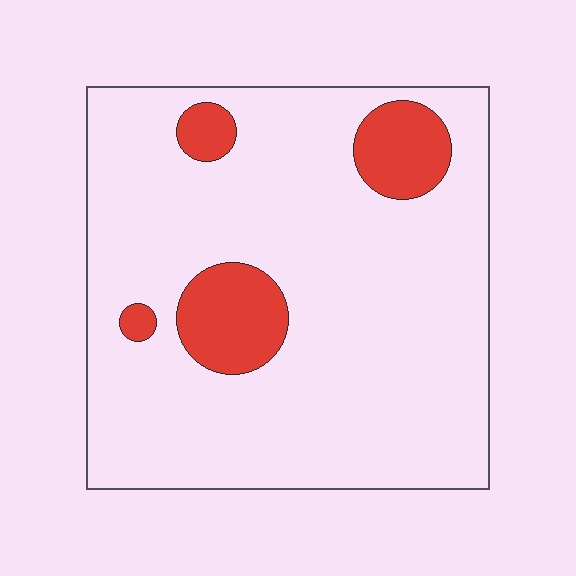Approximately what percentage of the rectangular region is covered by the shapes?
Approximately 15%.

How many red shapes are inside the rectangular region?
4.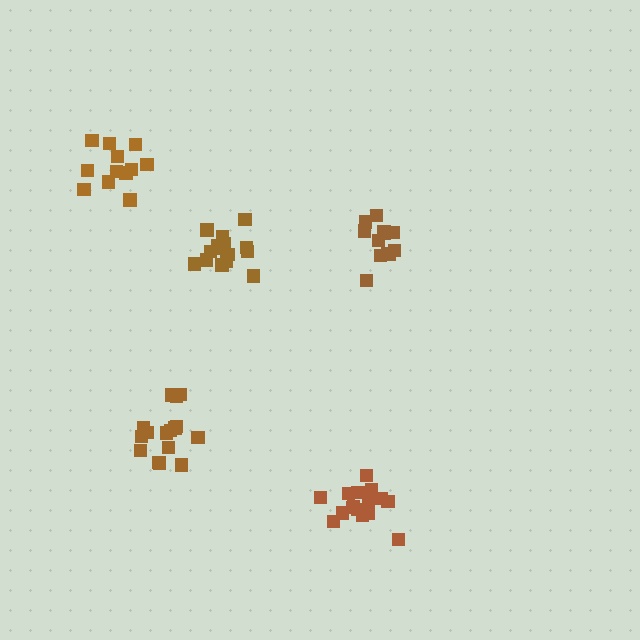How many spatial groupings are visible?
There are 5 spatial groupings.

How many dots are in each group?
Group 1: 17 dots, Group 2: 12 dots, Group 3: 15 dots, Group 4: 12 dots, Group 5: 17 dots (73 total).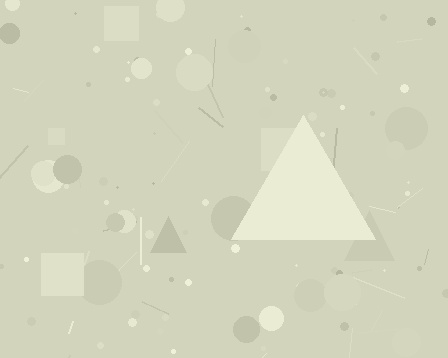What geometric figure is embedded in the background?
A triangle is embedded in the background.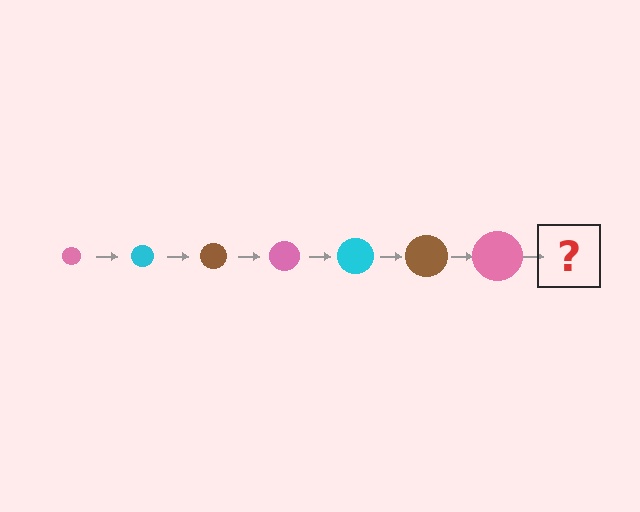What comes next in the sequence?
The next element should be a cyan circle, larger than the previous one.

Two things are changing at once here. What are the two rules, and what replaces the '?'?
The two rules are that the circle grows larger each step and the color cycles through pink, cyan, and brown. The '?' should be a cyan circle, larger than the previous one.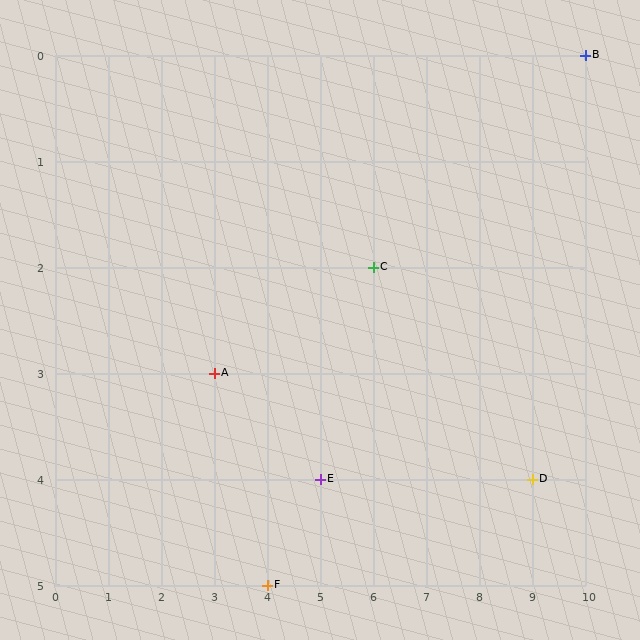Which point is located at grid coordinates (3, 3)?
Point A is at (3, 3).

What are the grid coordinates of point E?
Point E is at grid coordinates (5, 4).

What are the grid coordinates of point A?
Point A is at grid coordinates (3, 3).